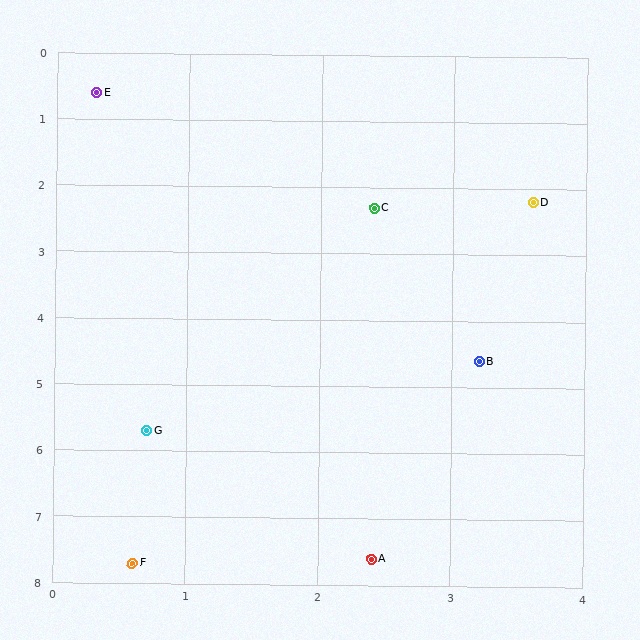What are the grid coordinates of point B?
Point B is at approximately (3.2, 4.6).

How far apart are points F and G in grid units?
Points F and G are about 2.0 grid units apart.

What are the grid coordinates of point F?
Point F is at approximately (0.6, 7.7).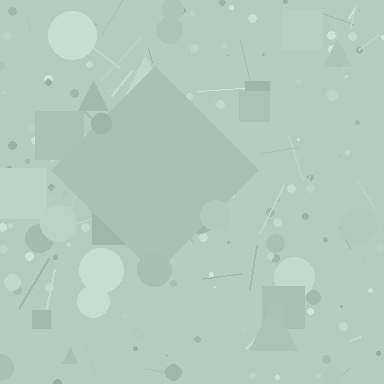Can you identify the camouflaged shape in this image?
The camouflaged shape is a diamond.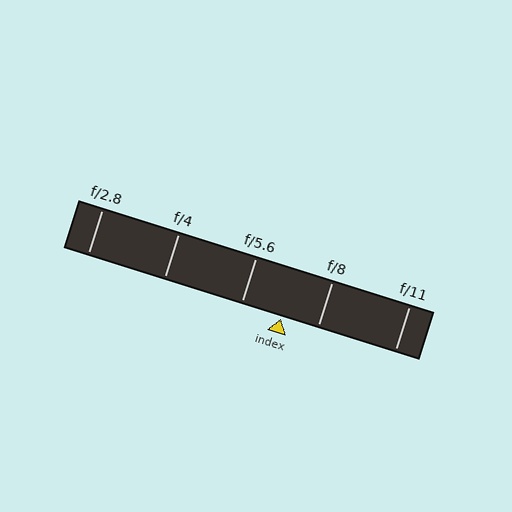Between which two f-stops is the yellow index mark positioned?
The index mark is between f/5.6 and f/8.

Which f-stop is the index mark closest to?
The index mark is closest to f/8.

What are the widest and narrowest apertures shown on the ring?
The widest aperture shown is f/2.8 and the narrowest is f/11.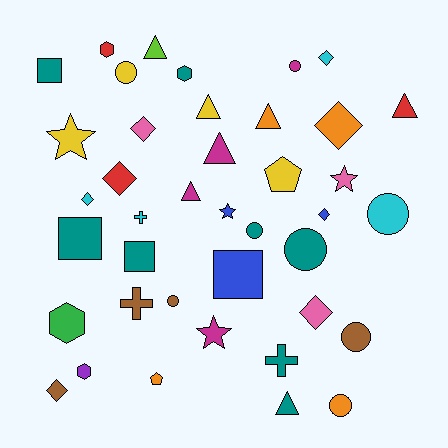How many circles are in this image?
There are 8 circles.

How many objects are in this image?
There are 40 objects.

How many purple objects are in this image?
There is 1 purple object.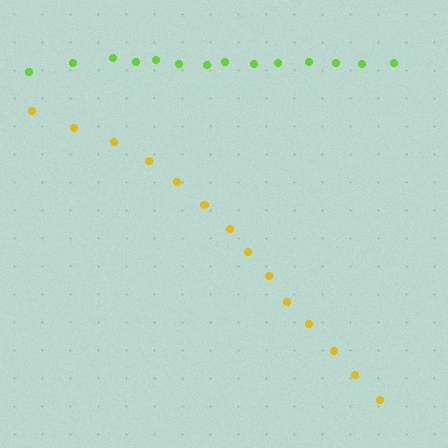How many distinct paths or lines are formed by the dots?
There are 2 distinct paths.